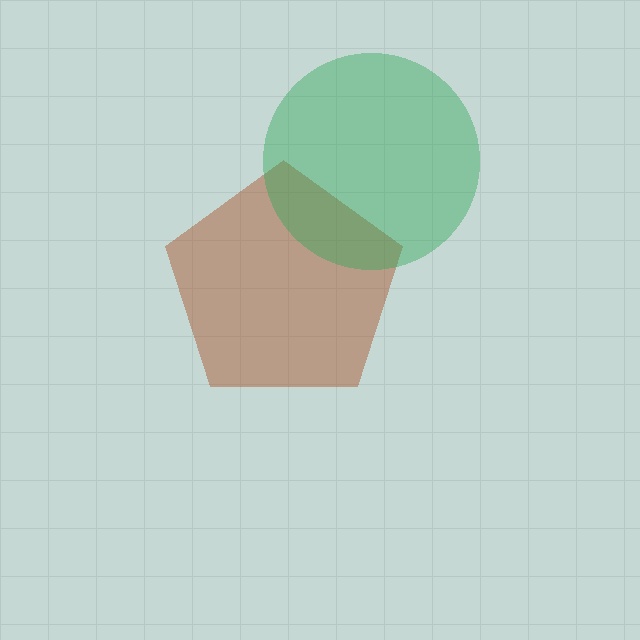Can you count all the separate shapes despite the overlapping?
Yes, there are 2 separate shapes.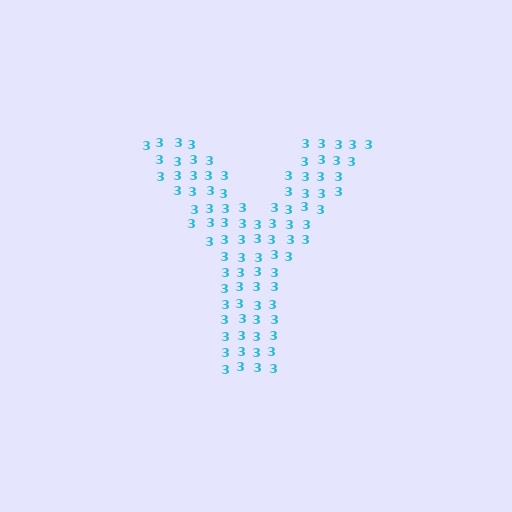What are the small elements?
The small elements are digit 3's.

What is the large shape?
The large shape is the letter Y.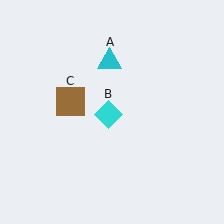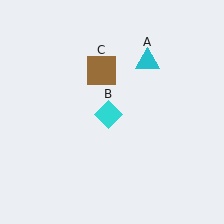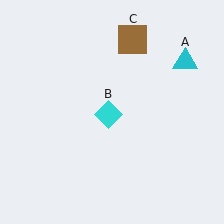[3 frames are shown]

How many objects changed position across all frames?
2 objects changed position: cyan triangle (object A), brown square (object C).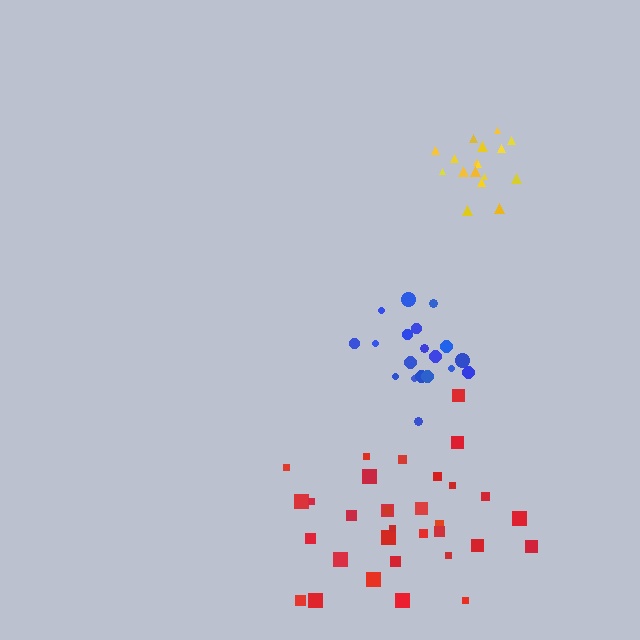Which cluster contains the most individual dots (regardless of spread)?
Red (32).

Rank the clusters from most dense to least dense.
yellow, blue, red.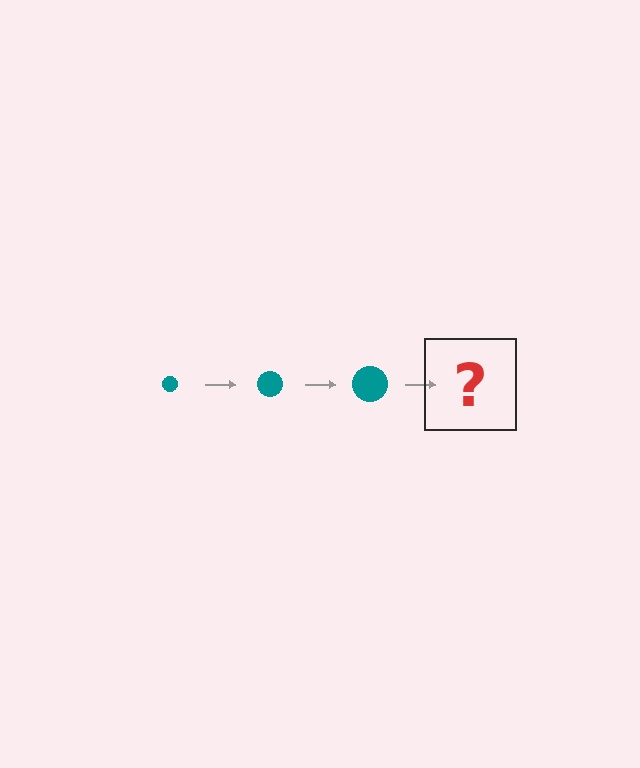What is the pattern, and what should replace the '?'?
The pattern is that the circle gets progressively larger each step. The '?' should be a teal circle, larger than the previous one.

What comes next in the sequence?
The next element should be a teal circle, larger than the previous one.